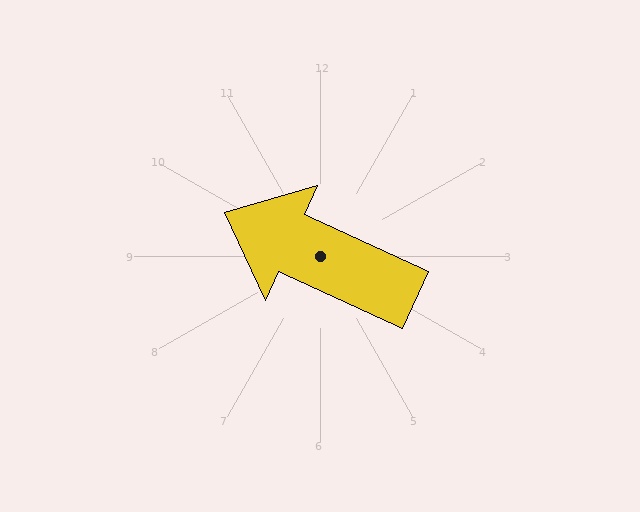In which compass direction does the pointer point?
Northwest.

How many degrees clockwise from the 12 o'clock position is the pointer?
Approximately 295 degrees.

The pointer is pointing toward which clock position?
Roughly 10 o'clock.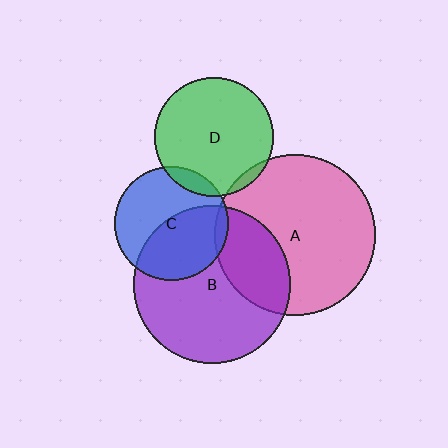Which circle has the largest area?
Circle A (pink).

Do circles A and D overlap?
Yes.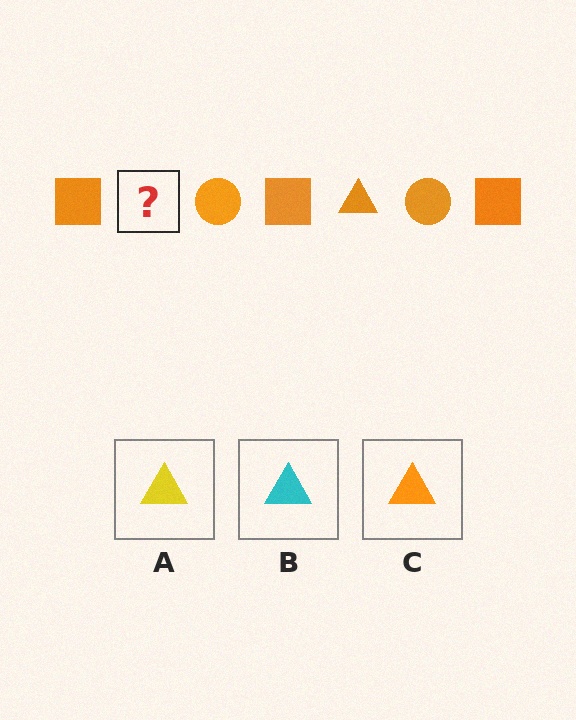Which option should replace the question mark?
Option C.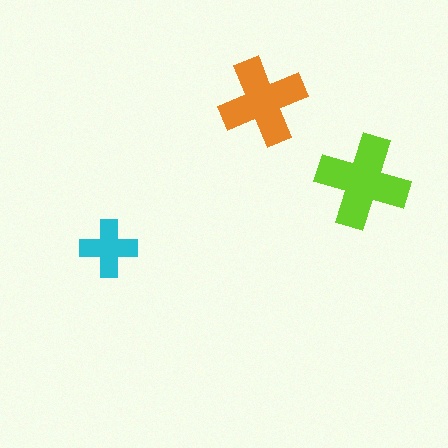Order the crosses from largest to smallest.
the lime one, the orange one, the cyan one.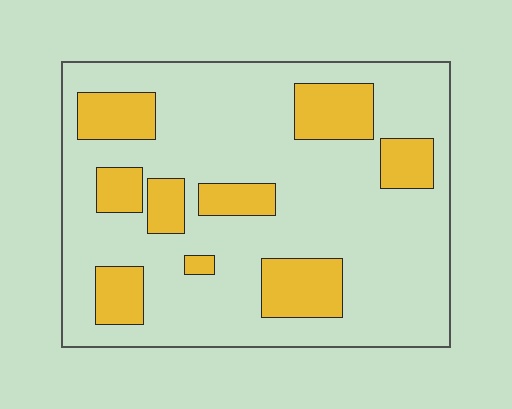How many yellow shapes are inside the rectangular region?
9.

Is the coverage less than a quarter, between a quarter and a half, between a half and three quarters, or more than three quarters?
Less than a quarter.